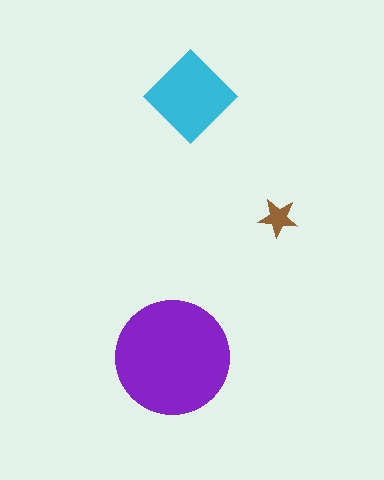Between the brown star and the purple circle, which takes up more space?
The purple circle.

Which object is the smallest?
The brown star.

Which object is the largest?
The purple circle.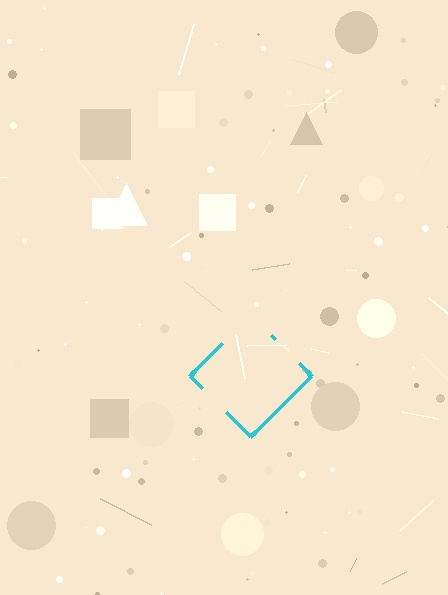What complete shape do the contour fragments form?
The contour fragments form a diamond.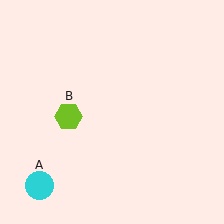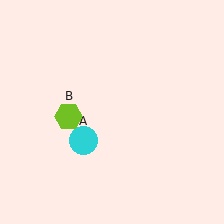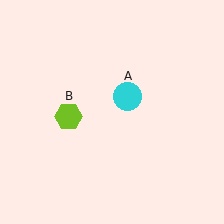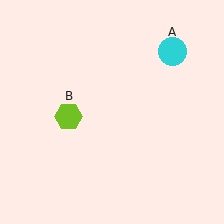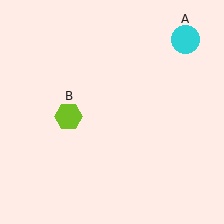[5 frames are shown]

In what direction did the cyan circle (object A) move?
The cyan circle (object A) moved up and to the right.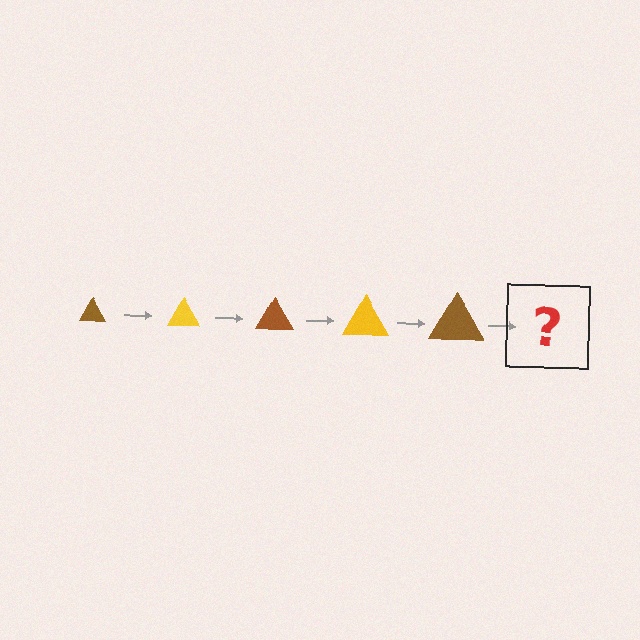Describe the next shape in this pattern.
It should be a yellow triangle, larger than the previous one.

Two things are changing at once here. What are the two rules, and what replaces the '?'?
The two rules are that the triangle grows larger each step and the color cycles through brown and yellow. The '?' should be a yellow triangle, larger than the previous one.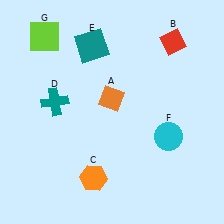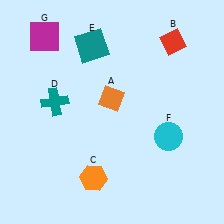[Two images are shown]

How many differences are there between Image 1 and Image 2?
There is 1 difference between the two images.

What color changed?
The square (G) changed from lime in Image 1 to magenta in Image 2.